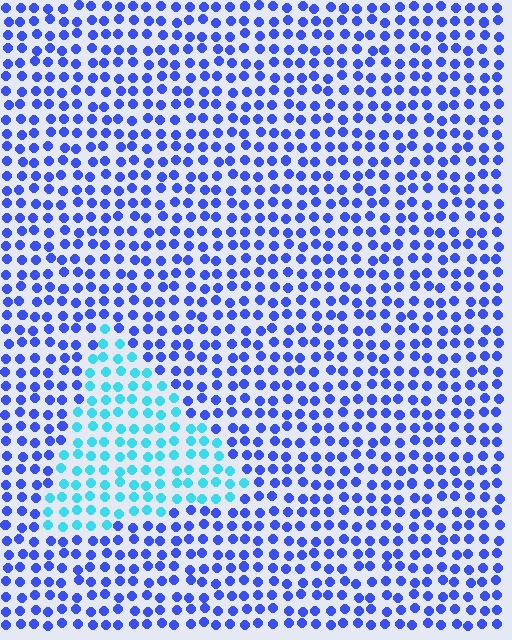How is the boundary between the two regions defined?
The boundary is defined purely by a slight shift in hue (about 48 degrees). Spacing, size, and orientation are identical on both sides.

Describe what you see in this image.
The image is filled with small blue elements in a uniform arrangement. A triangle-shaped region is visible where the elements are tinted to a slightly different hue, forming a subtle color boundary.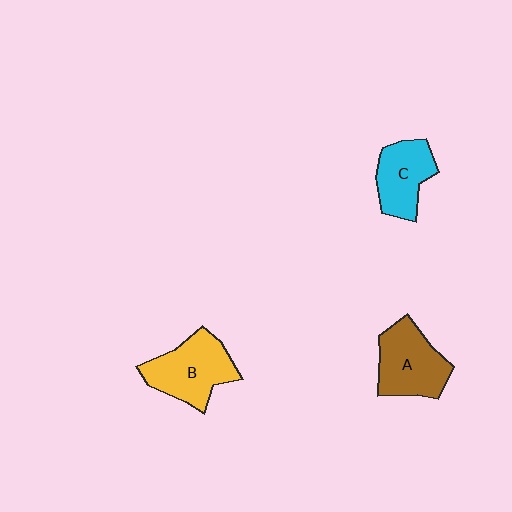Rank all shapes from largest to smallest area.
From largest to smallest: B (yellow), A (brown), C (cyan).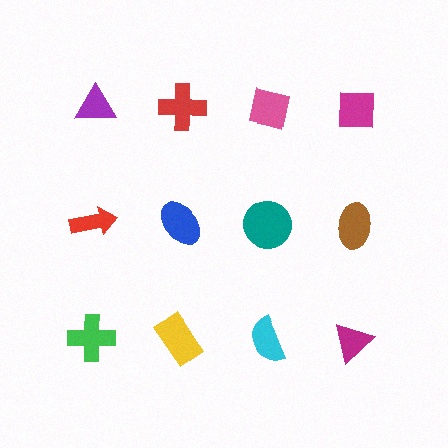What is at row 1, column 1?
A purple triangle.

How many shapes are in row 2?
4 shapes.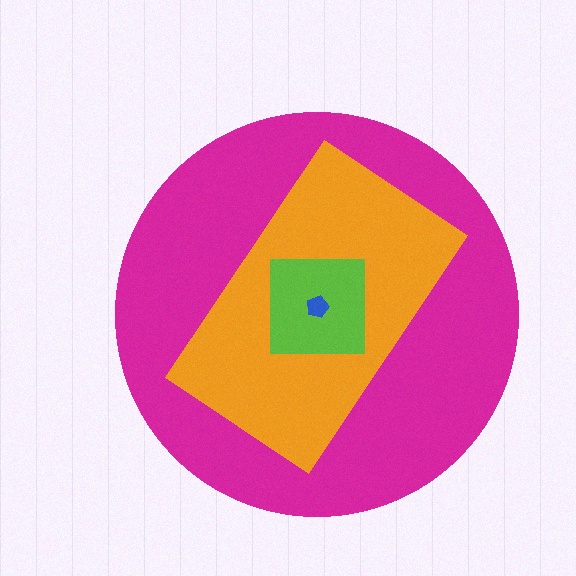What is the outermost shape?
The magenta circle.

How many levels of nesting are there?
4.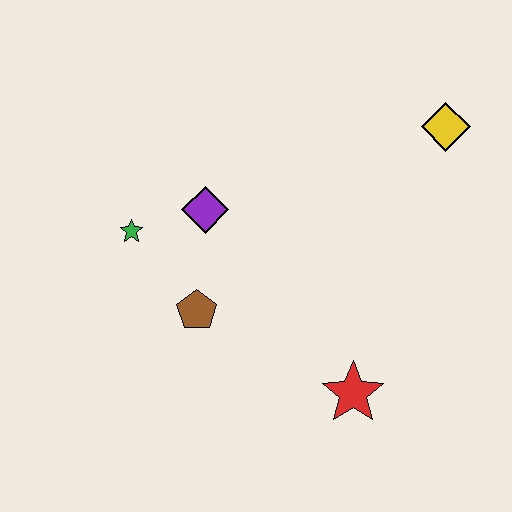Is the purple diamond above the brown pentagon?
Yes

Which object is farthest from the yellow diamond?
The green star is farthest from the yellow diamond.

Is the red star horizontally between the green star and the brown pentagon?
No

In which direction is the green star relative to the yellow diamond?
The green star is to the left of the yellow diamond.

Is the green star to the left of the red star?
Yes